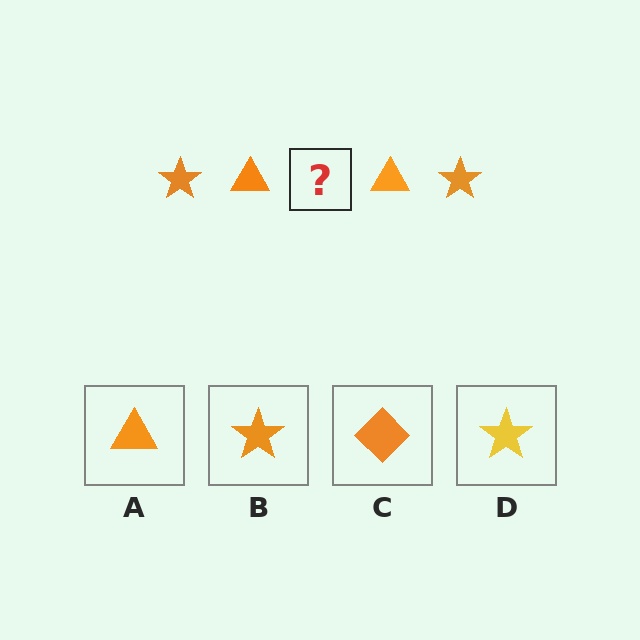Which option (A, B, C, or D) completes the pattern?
B.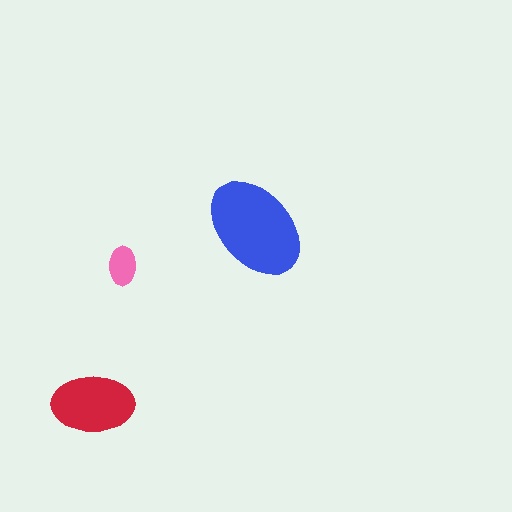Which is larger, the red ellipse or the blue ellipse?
The blue one.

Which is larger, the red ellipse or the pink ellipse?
The red one.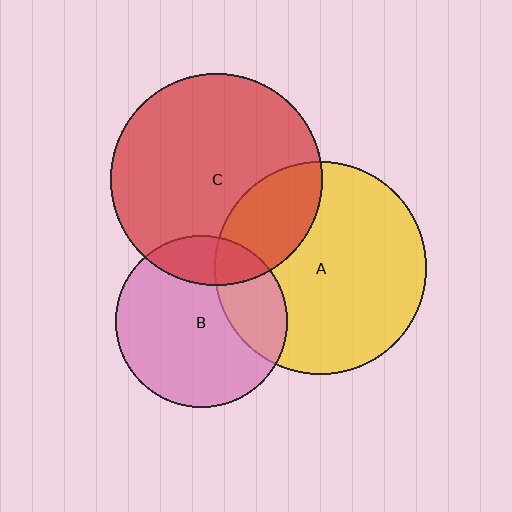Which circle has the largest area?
Circle A (yellow).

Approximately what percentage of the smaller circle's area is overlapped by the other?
Approximately 25%.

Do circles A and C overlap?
Yes.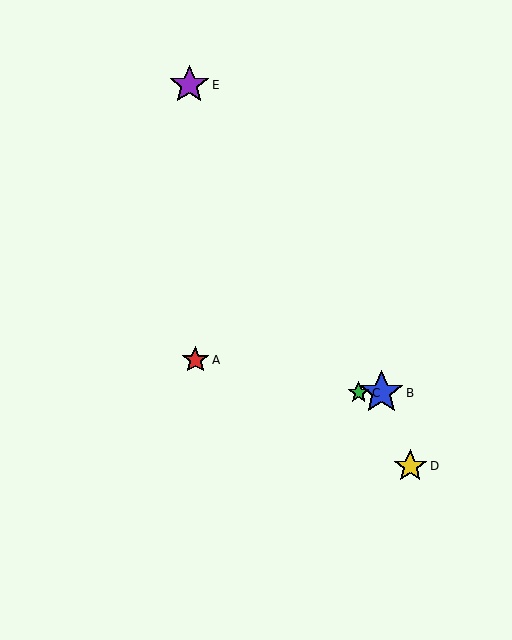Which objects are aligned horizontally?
Objects B, C are aligned horizontally.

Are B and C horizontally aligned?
Yes, both are at y≈393.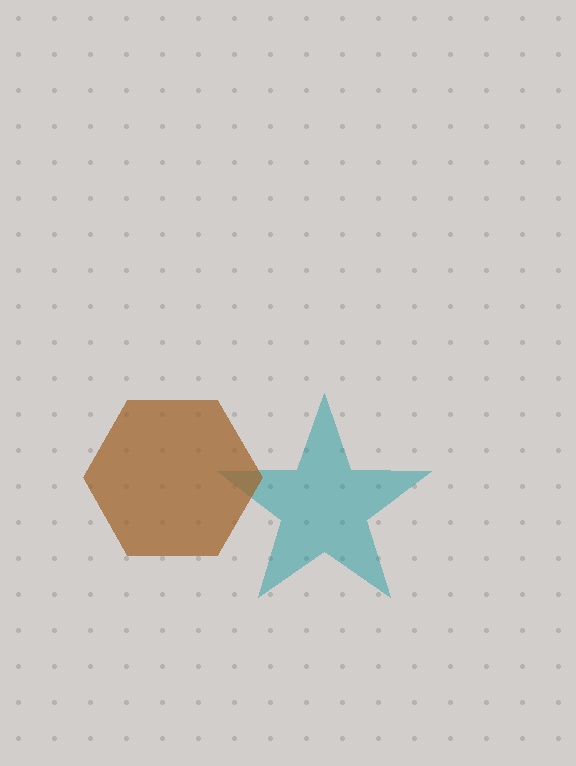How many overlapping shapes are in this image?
There are 2 overlapping shapes in the image.